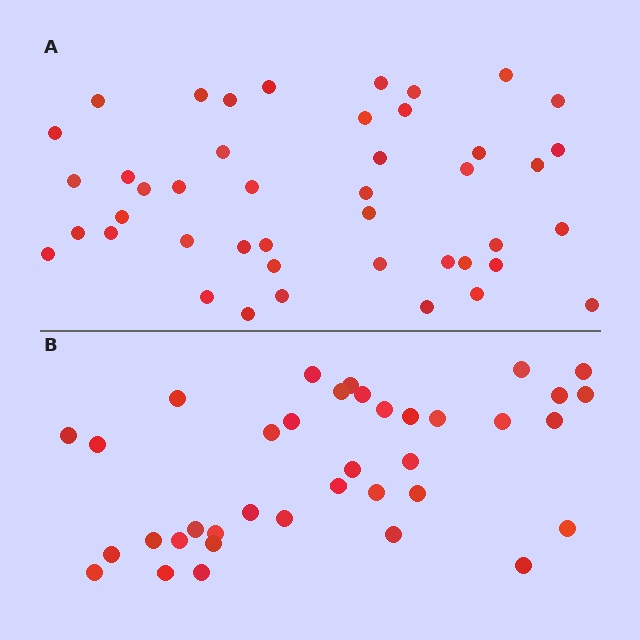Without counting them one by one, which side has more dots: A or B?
Region A (the top region) has more dots.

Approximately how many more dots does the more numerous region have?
Region A has roughly 8 or so more dots than region B.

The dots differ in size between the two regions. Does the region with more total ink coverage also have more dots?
No. Region B has more total ink coverage because its dots are larger, but region A actually contains more individual dots. Total area can be misleading — the number of items is what matters here.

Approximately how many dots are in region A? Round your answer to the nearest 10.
About 40 dots. (The exact count is 44, which rounds to 40.)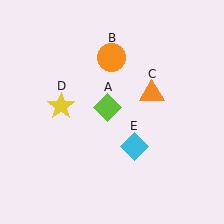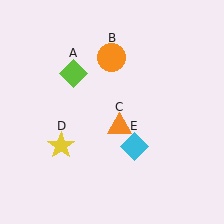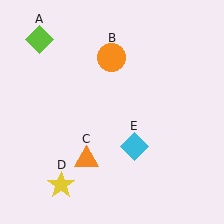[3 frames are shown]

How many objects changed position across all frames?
3 objects changed position: lime diamond (object A), orange triangle (object C), yellow star (object D).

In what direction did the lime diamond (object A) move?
The lime diamond (object A) moved up and to the left.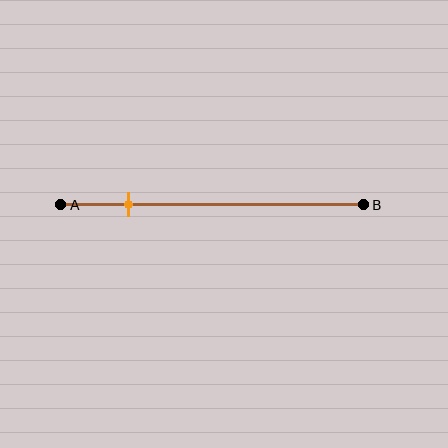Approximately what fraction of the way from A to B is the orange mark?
The orange mark is approximately 20% of the way from A to B.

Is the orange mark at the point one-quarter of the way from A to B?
Yes, the mark is approximately at the one-quarter point.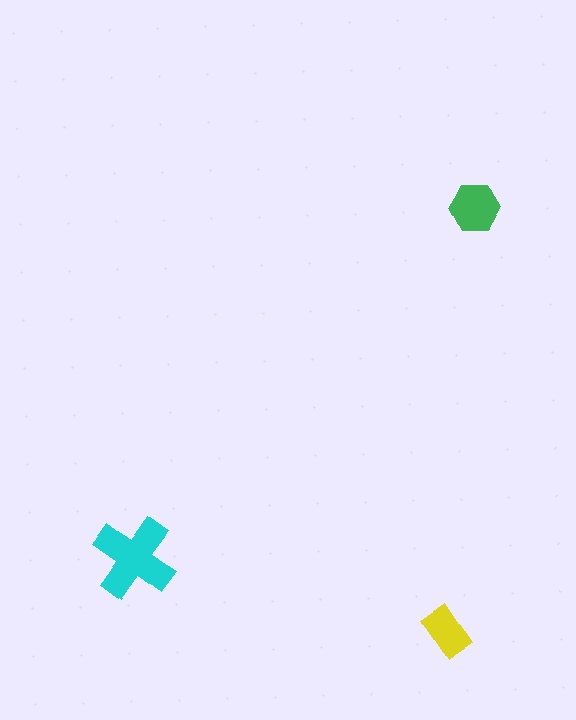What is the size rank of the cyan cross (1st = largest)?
1st.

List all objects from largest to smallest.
The cyan cross, the green hexagon, the yellow rectangle.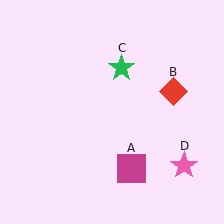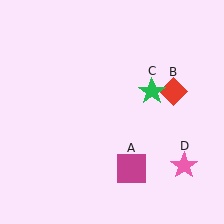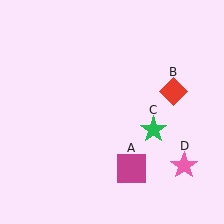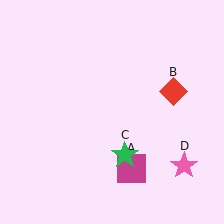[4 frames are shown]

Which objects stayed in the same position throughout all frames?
Magenta square (object A) and red diamond (object B) and pink star (object D) remained stationary.